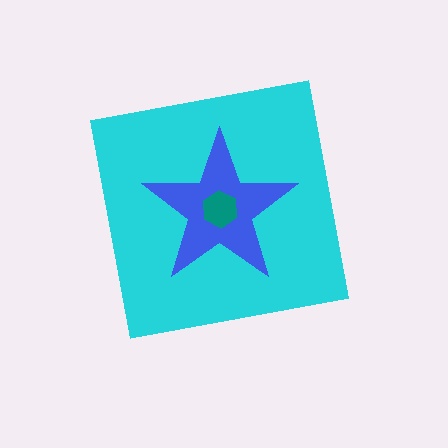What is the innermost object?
The teal hexagon.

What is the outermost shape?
The cyan square.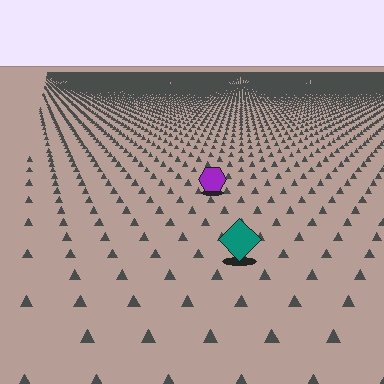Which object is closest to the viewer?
The teal diamond is closest. The texture marks near it are larger and more spread out.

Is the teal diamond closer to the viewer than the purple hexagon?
Yes. The teal diamond is closer — you can tell from the texture gradient: the ground texture is coarser near it.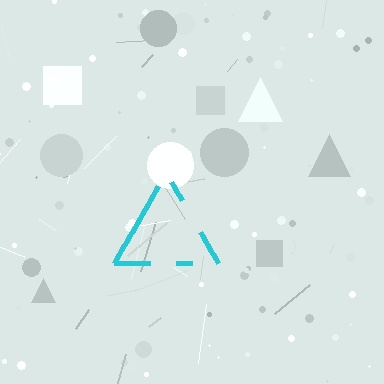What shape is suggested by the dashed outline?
The dashed outline suggests a triangle.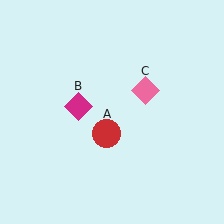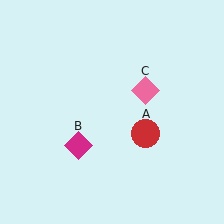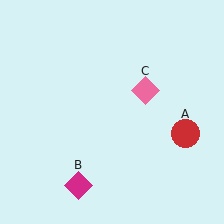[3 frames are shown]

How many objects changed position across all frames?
2 objects changed position: red circle (object A), magenta diamond (object B).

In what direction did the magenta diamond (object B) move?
The magenta diamond (object B) moved down.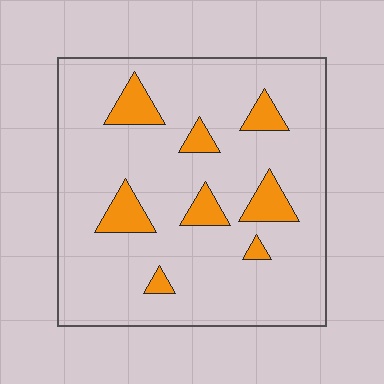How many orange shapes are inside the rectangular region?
8.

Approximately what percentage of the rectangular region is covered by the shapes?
Approximately 15%.